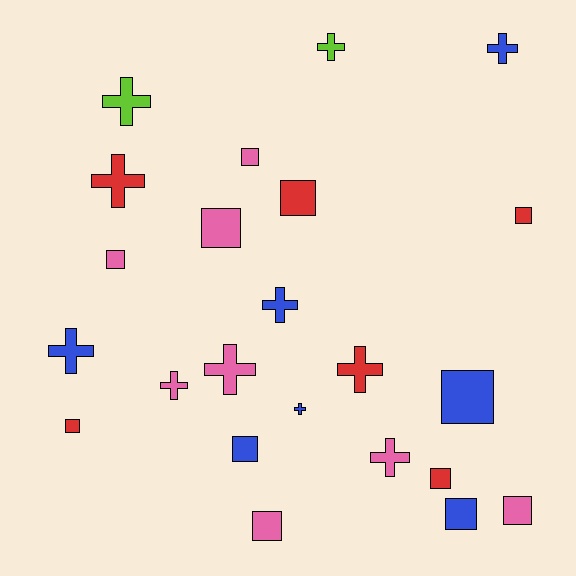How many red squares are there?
There are 4 red squares.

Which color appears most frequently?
Pink, with 8 objects.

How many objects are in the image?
There are 23 objects.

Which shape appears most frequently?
Square, with 12 objects.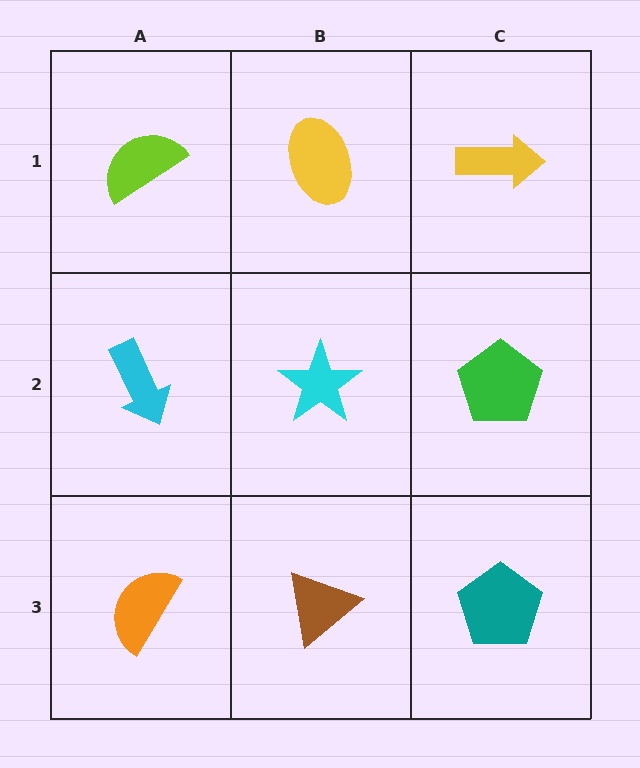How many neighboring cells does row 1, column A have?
2.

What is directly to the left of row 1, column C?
A yellow ellipse.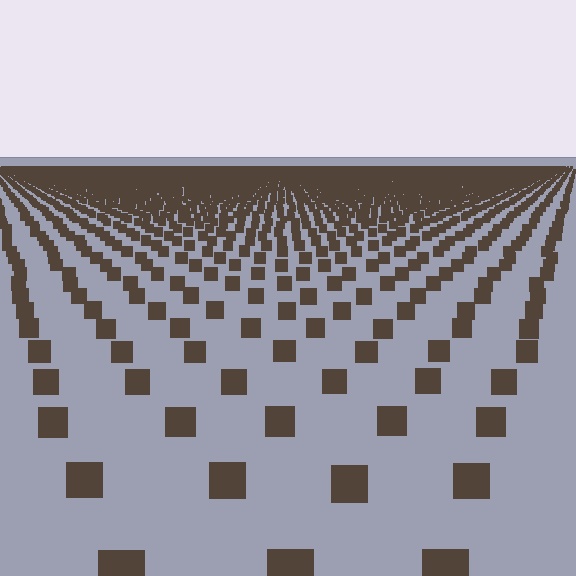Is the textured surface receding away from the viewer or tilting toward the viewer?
The surface is receding away from the viewer. Texture elements get smaller and denser toward the top.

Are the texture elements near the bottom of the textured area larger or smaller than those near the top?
Larger. Near the bottom, elements are closer to the viewer and appear at a bigger on-screen size.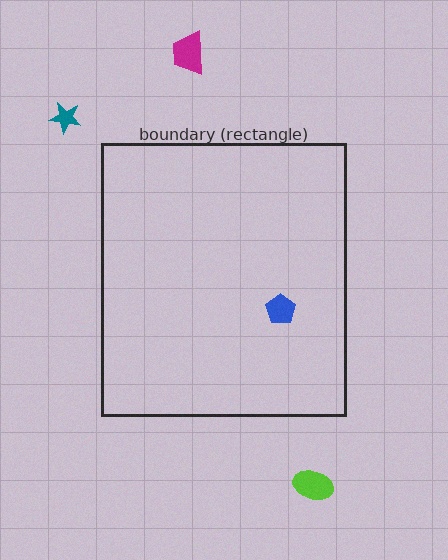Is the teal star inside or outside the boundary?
Outside.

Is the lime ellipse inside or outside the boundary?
Outside.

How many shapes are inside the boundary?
1 inside, 3 outside.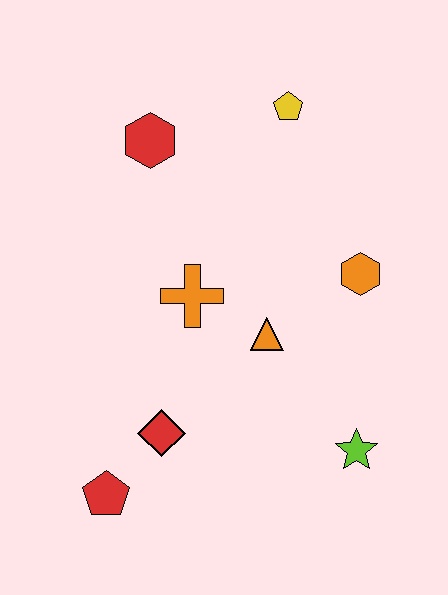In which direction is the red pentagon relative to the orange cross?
The red pentagon is below the orange cross.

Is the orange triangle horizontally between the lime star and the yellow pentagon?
No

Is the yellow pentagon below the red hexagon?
No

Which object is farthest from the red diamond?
The yellow pentagon is farthest from the red diamond.